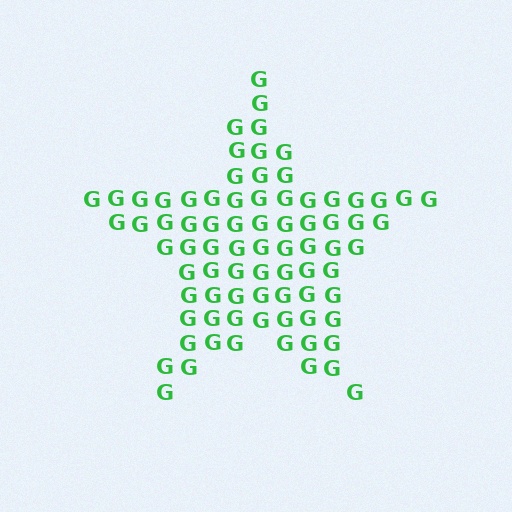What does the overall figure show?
The overall figure shows a star.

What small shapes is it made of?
It is made of small letter G's.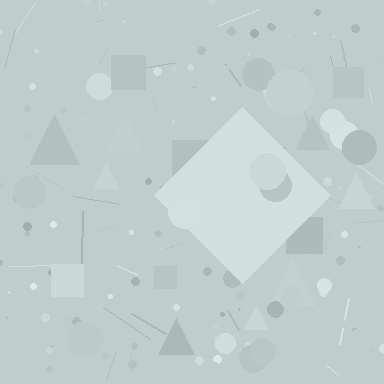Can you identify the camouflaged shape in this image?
The camouflaged shape is a diamond.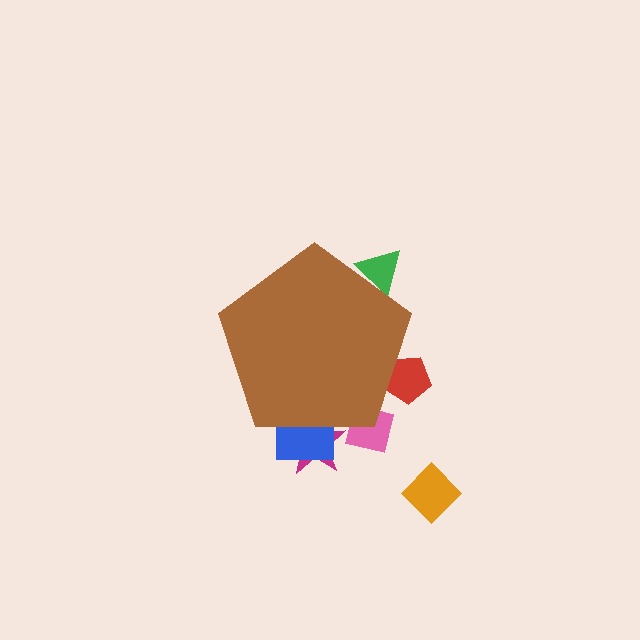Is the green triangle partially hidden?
Yes, the green triangle is partially hidden behind the brown pentagon.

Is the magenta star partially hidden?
Yes, the magenta star is partially hidden behind the brown pentagon.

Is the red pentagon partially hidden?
Yes, the red pentagon is partially hidden behind the brown pentagon.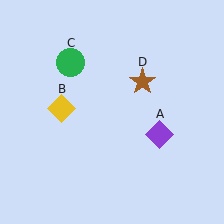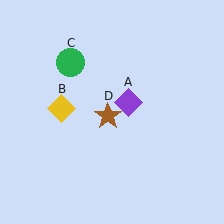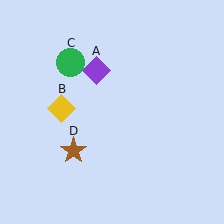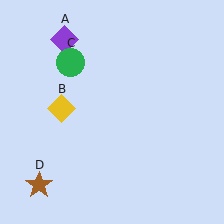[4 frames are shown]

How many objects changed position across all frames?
2 objects changed position: purple diamond (object A), brown star (object D).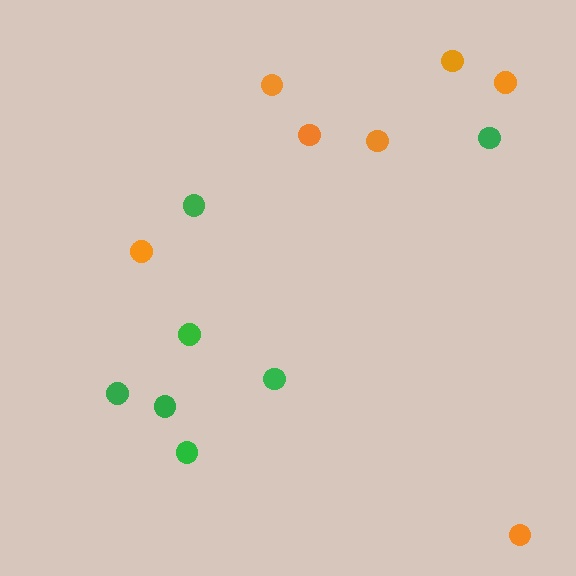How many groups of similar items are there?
There are 2 groups: one group of orange circles (7) and one group of green circles (7).